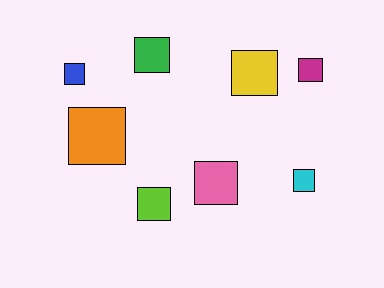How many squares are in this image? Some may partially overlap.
There are 8 squares.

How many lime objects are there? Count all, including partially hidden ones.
There is 1 lime object.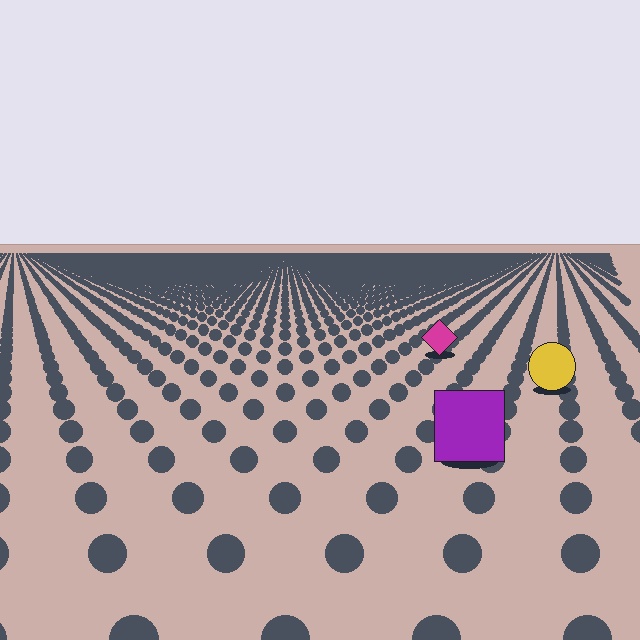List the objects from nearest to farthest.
From nearest to farthest: the purple square, the yellow circle, the magenta diamond.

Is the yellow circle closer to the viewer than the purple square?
No. The purple square is closer — you can tell from the texture gradient: the ground texture is coarser near it.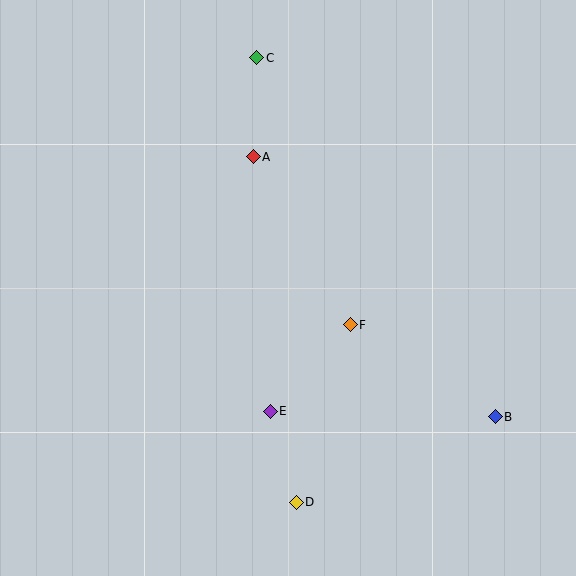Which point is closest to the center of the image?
Point F at (350, 325) is closest to the center.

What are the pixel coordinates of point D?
Point D is at (296, 502).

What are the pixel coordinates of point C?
Point C is at (257, 58).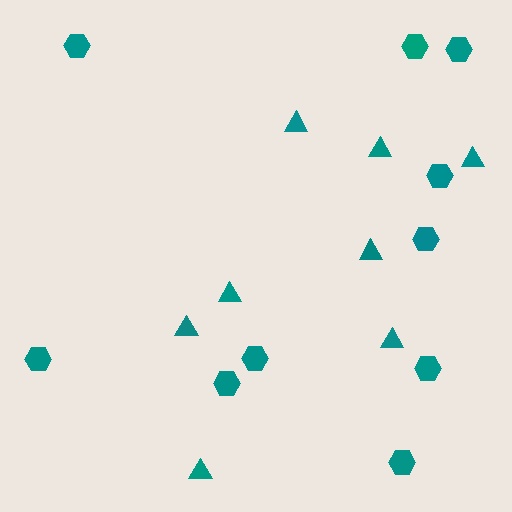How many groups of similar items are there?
There are 2 groups: one group of hexagons (10) and one group of triangles (8).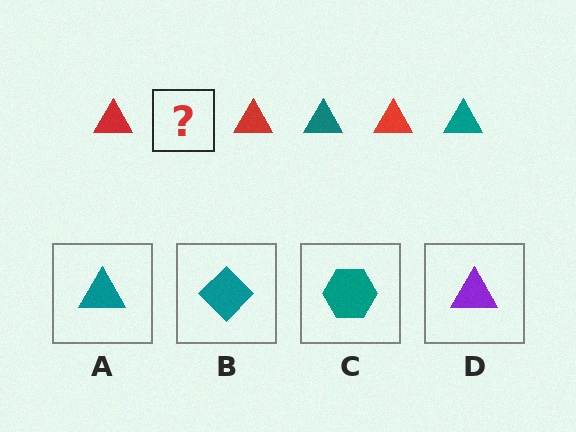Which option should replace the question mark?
Option A.